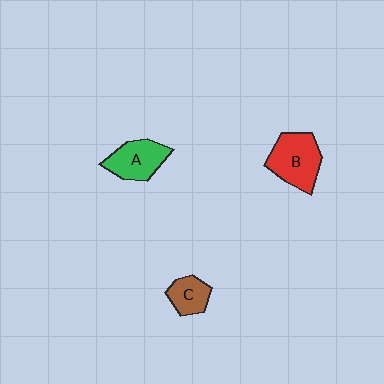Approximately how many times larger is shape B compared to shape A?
Approximately 1.2 times.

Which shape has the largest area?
Shape B (red).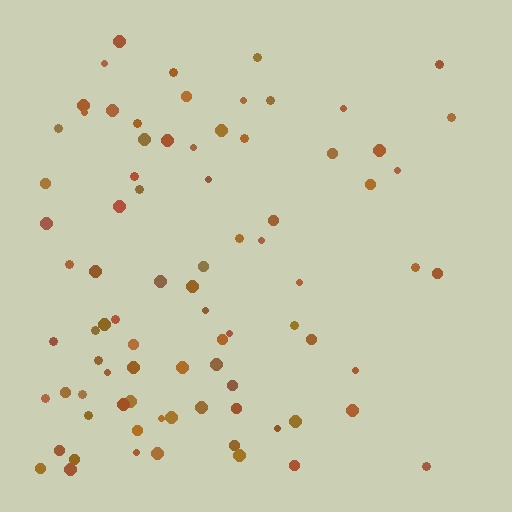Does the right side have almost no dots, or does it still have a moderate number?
Still a moderate number, just noticeably fewer than the left.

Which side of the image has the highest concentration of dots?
The left.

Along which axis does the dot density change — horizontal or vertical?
Horizontal.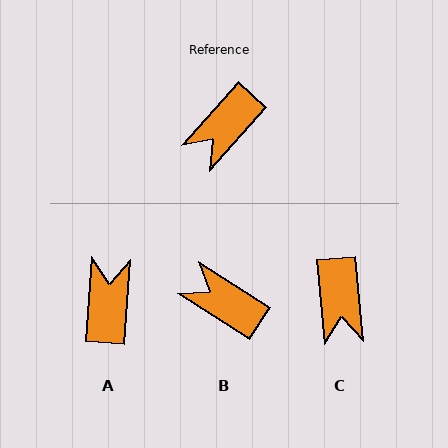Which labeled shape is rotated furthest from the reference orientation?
A, about 143 degrees away.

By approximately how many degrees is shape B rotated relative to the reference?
Approximately 81 degrees clockwise.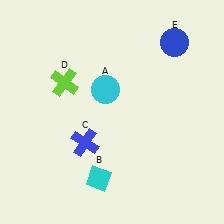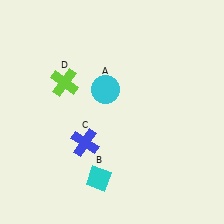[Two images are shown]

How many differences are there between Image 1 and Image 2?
There is 1 difference between the two images.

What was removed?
The blue circle (E) was removed in Image 2.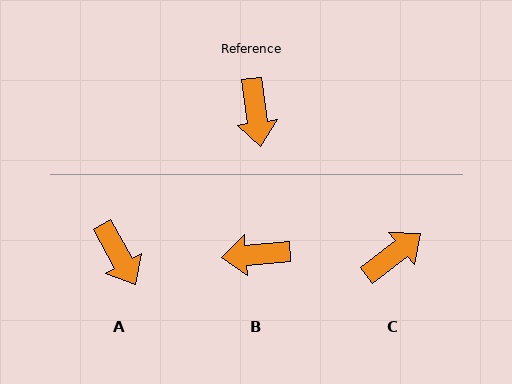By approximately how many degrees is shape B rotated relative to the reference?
Approximately 93 degrees clockwise.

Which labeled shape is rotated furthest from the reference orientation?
C, about 121 degrees away.